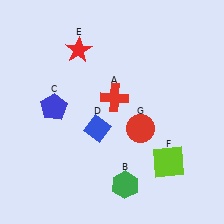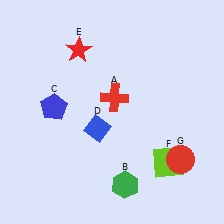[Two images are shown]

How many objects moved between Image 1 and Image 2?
1 object moved between the two images.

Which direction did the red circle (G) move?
The red circle (G) moved right.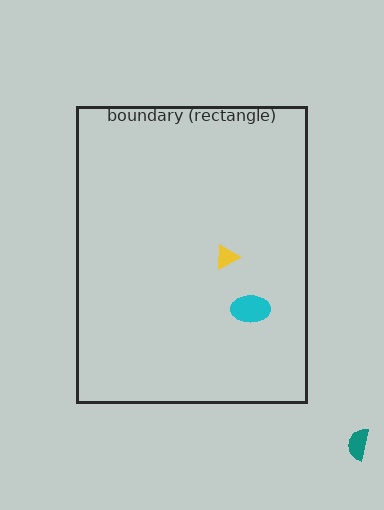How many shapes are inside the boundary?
2 inside, 1 outside.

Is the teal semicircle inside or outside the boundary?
Outside.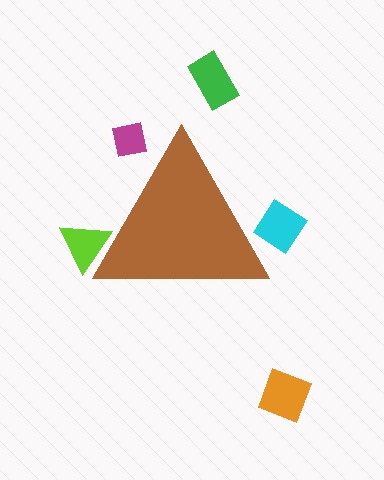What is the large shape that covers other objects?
A brown triangle.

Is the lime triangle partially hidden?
Yes, the lime triangle is partially hidden behind the brown triangle.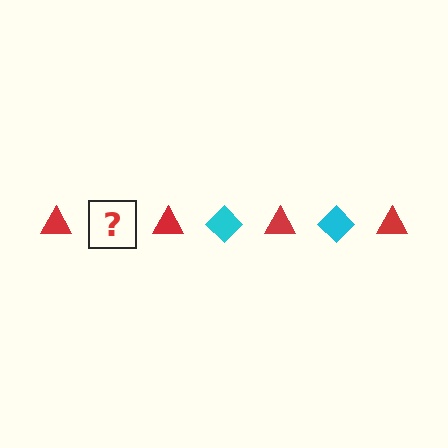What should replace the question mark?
The question mark should be replaced with a cyan diamond.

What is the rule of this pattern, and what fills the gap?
The rule is that the pattern alternates between red triangle and cyan diamond. The gap should be filled with a cyan diamond.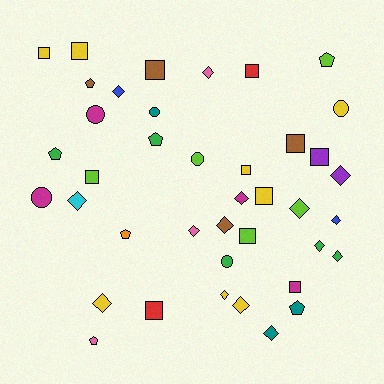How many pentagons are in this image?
There are 7 pentagons.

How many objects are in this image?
There are 40 objects.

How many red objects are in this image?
There are 2 red objects.